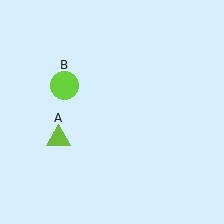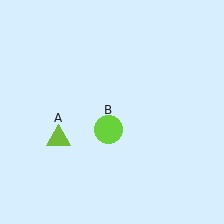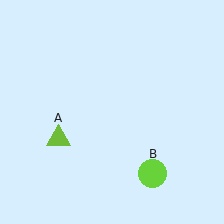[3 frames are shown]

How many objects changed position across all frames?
1 object changed position: lime circle (object B).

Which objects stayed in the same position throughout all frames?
Lime triangle (object A) remained stationary.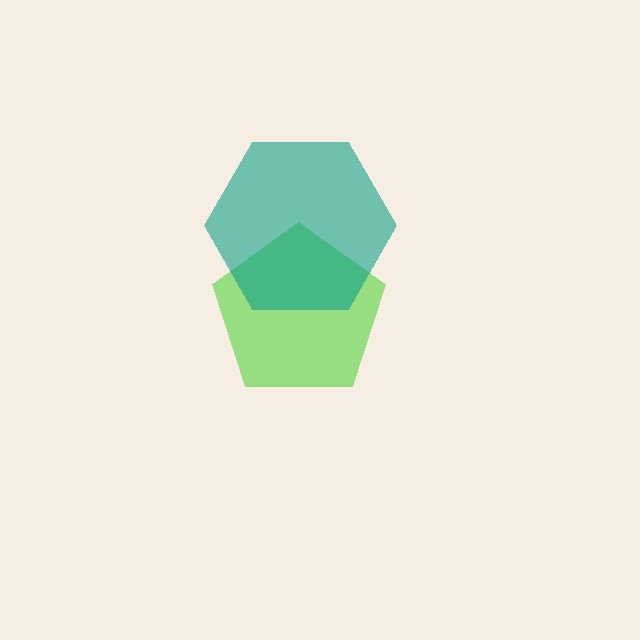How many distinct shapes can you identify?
There are 2 distinct shapes: a lime pentagon, a teal hexagon.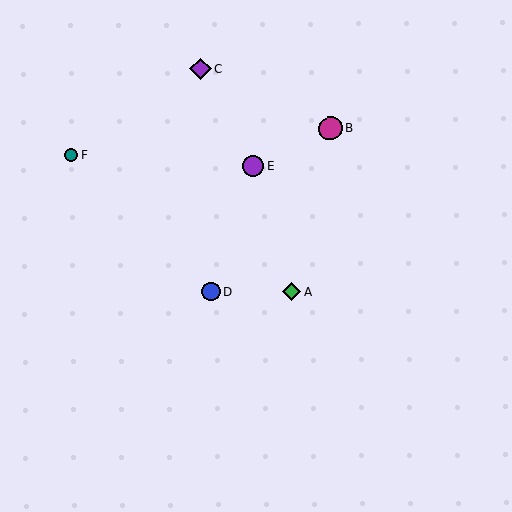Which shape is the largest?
The magenta circle (labeled B) is the largest.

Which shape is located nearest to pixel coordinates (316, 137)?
The magenta circle (labeled B) at (331, 129) is nearest to that location.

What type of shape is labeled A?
Shape A is a green diamond.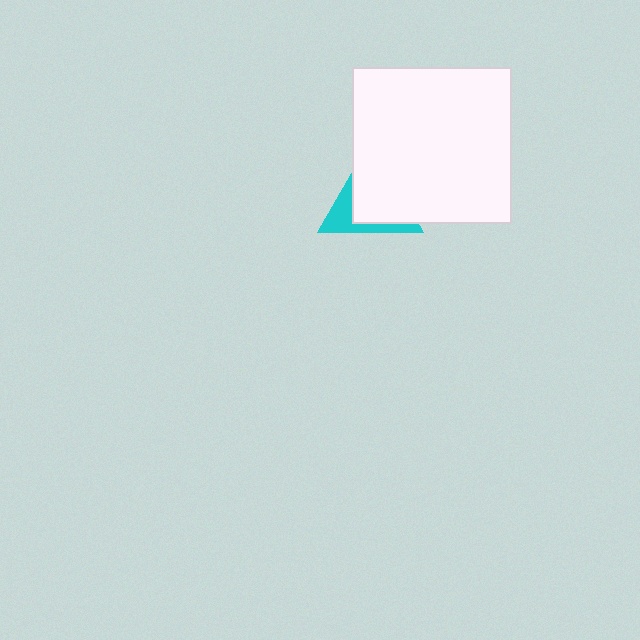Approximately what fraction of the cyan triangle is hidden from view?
Roughly 65% of the cyan triangle is hidden behind the white rectangle.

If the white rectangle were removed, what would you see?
You would see the complete cyan triangle.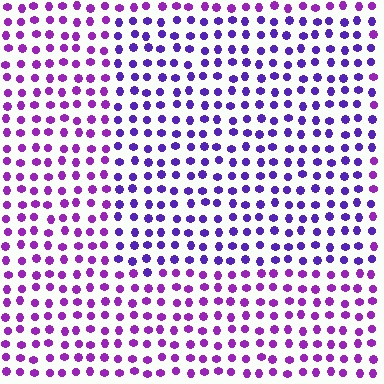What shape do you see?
I see a rectangle.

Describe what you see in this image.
The image is filled with small purple elements in a uniform arrangement. A rectangle-shaped region is visible where the elements are tinted to a slightly different hue, forming a subtle color boundary.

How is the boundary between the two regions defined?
The boundary is defined purely by a slight shift in hue (about 28 degrees). Spacing, size, and orientation are identical on both sides.